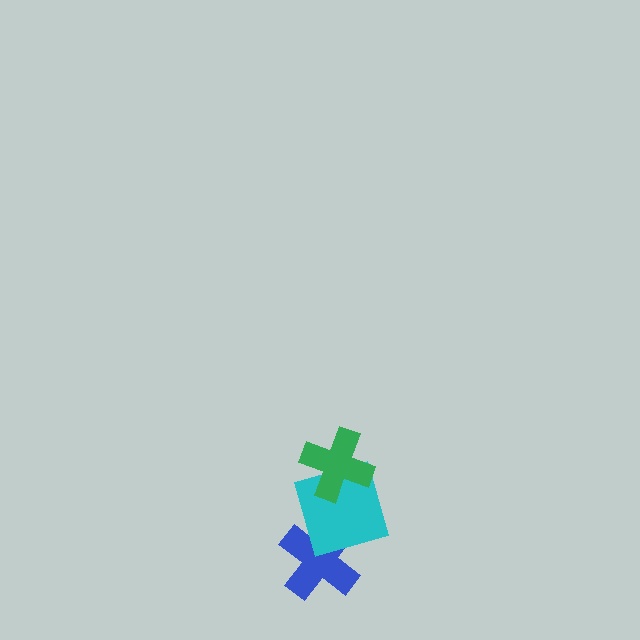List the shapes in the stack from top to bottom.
From top to bottom: the green cross, the cyan square, the blue cross.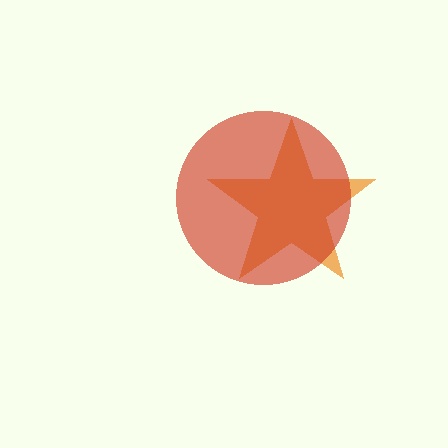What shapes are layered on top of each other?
The layered shapes are: an orange star, a red circle.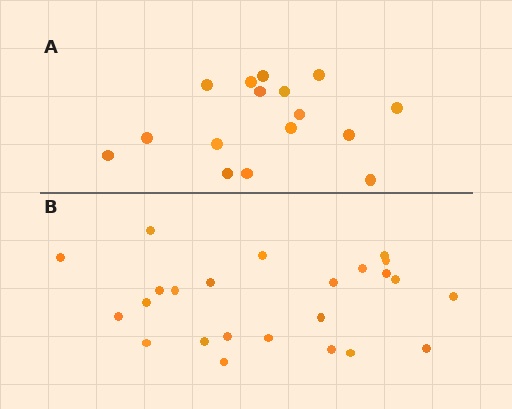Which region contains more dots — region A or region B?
Region B (the bottom region) has more dots.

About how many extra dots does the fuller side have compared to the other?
Region B has roughly 8 or so more dots than region A.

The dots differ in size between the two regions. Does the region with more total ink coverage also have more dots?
No. Region A has more total ink coverage because its dots are larger, but region B actually contains more individual dots. Total area can be misleading — the number of items is what matters here.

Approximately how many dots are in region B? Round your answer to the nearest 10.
About 20 dots. (The exact count is 24, which rounds to 20.)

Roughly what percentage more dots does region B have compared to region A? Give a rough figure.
About 50% more.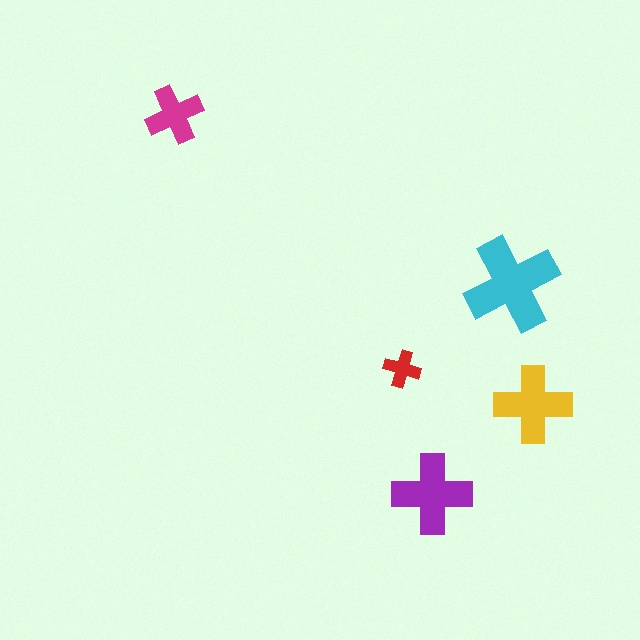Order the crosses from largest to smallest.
the cyan one, the purple one, the yellow one, the magenta one, the red one.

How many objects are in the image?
There are 5 objects in the image.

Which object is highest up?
The magenta cross is topmost.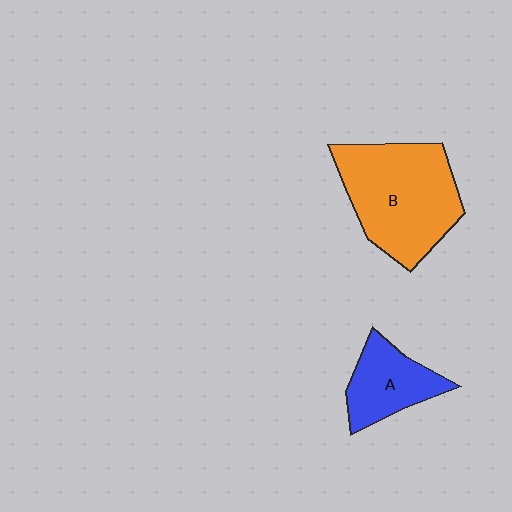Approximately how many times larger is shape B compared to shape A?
Approximately 2.0 times.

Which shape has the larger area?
Shape B (orange).